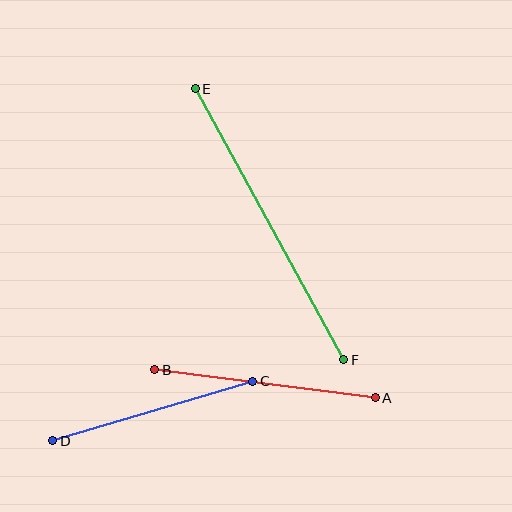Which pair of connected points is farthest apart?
Points E and F are farthest apart.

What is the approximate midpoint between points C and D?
The midpoint is at approximately (153, 411) pixels.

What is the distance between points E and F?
The distance is approximately 309 pixels.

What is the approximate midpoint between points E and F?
The midpoint is at approximately (269, 224) pixels.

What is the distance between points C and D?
The distance is approximately 209 pixels.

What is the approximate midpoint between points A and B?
The midpoint is at approximately (265, 384) pixels.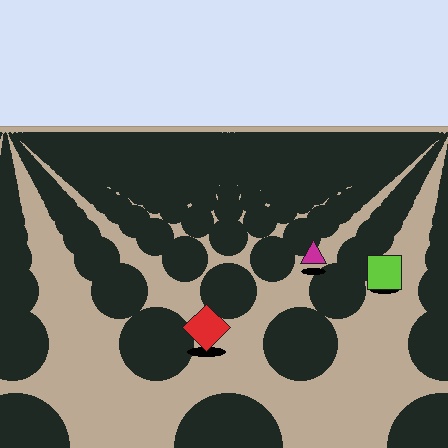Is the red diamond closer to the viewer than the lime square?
Yes. The red diamond is closer — you can tell from the texture gradient: the ground texture is coarser near it.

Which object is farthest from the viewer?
The magenta triangle is farthest from the viewer. It appears smaller and the ground texture around it is denser.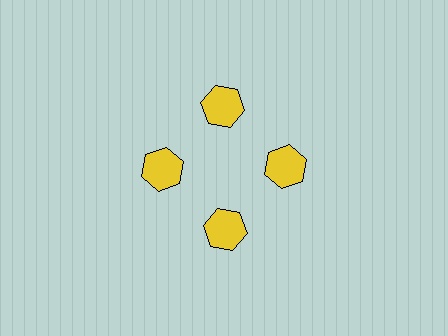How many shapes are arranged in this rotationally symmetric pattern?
There are 4 shapes, arranged in 4 groups of 1.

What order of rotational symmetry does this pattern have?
This pattern has 4-fold rotational symmetry.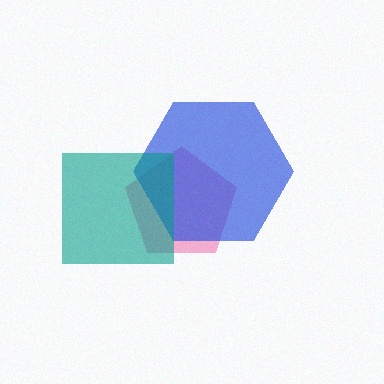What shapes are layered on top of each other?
The layered shapes are: a pink pentagon, a blue hexagon, a teal square.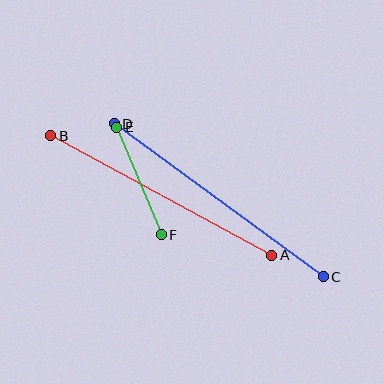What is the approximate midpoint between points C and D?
The midpoint is at approximately (219, 200) pixels.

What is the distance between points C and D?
The distance is approximately 259 pixels.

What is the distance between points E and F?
The distance is approximately 116 pixels.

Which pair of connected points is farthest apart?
Points C and D are farthest apart.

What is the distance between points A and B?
The distance is approximately 251 pixels.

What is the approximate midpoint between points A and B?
The midpoint is at approximately (161, 196) pixels.